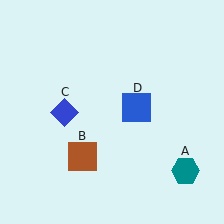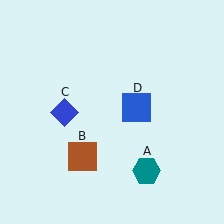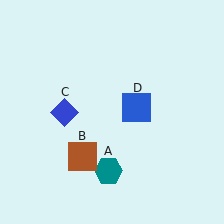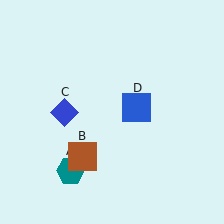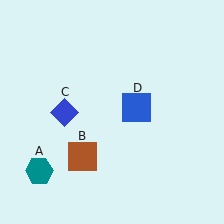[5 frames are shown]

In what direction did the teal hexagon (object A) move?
The teal hexagon (object A) moved left.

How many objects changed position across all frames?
1 object changed position: teal hexagon (object A).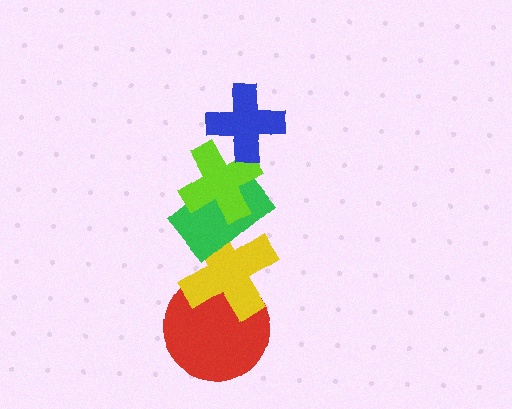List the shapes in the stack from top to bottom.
From top to bottom: the blue cross, the lime cross, the green rectangle, the yellow cross, the red circle.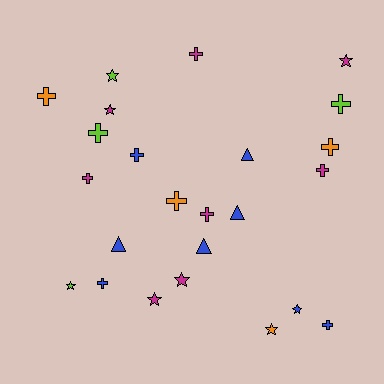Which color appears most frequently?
Magenta, with 8 objects.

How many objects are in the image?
There are 24 objects.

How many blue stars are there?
There is 1 blue star.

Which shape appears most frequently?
Cross, with 12 objects.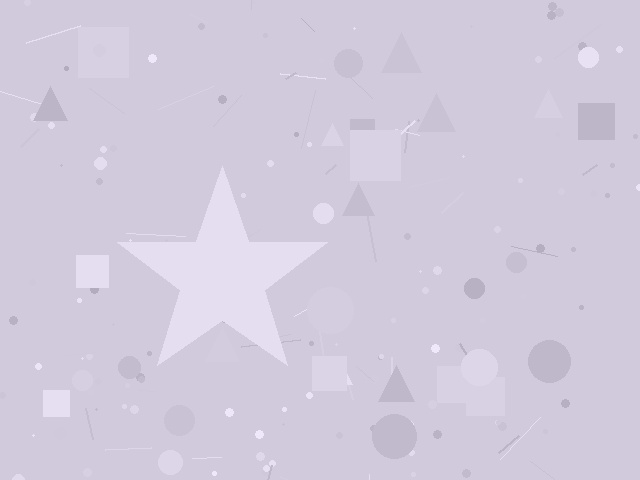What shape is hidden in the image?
A star is hidden in the image.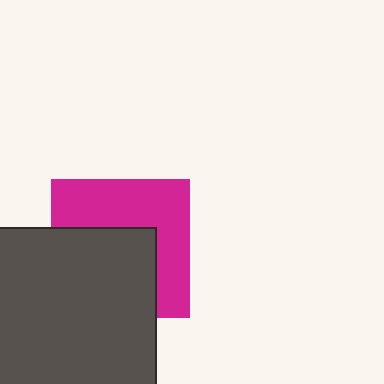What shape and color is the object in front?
The object in front is a dark gray square.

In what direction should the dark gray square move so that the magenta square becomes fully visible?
The dark gray square should move toward the lower-left. That is the shortest direction to clear the overlap and leave the magenta square fully visible.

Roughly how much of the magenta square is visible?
About half of it is visible (roughly 50%).